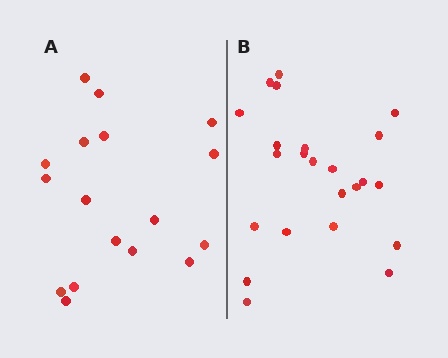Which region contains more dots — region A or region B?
Region B (the right region) has more dots.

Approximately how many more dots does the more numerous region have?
Region B has about 6 more dots than region A.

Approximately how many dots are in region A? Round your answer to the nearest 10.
About 20 dots. (The exact count is 17, which rounds to 20.)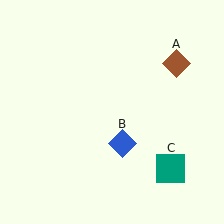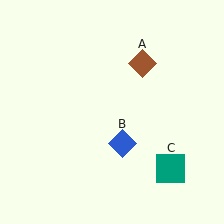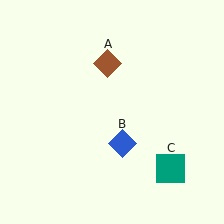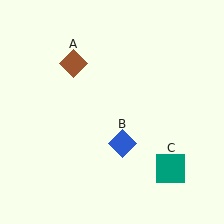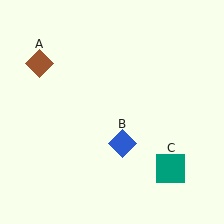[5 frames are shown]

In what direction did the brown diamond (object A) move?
The brown diamond (object A) moved left.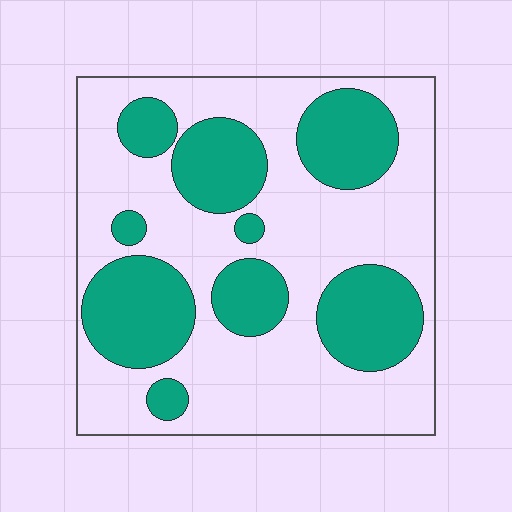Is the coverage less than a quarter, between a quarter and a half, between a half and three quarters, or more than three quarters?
Between a quarter and a half.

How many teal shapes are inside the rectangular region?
9.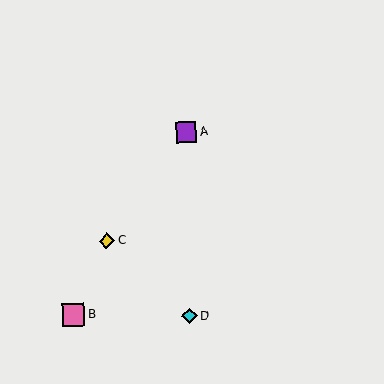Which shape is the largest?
The pink square (labeled B) is the largest.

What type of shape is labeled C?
Shape C is a yellow diamond.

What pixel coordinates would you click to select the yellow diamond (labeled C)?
Click at (107, 241) to select the yellow diamond C.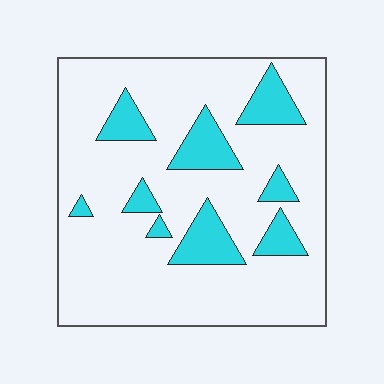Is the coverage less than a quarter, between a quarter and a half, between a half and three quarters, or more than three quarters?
Less than a quarter.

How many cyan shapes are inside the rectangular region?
9.